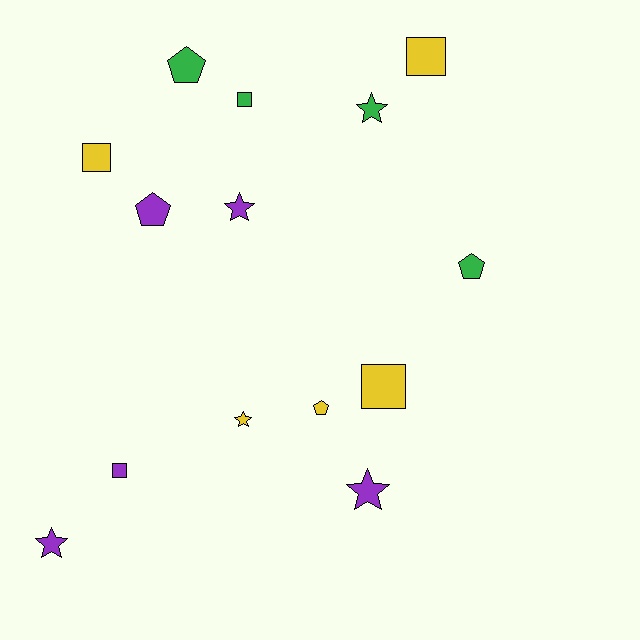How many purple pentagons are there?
There is 1 purple pentagon.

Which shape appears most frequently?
Square, with 5 objects.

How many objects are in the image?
There are 14 objects.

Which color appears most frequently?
Yellow, with 5 objects.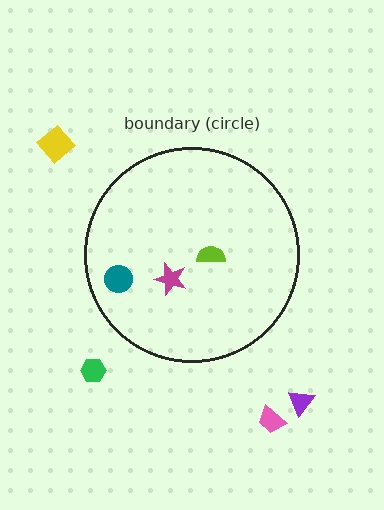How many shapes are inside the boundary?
3 inside, 4 outside.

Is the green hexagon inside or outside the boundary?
Outside.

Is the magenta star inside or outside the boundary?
Inside.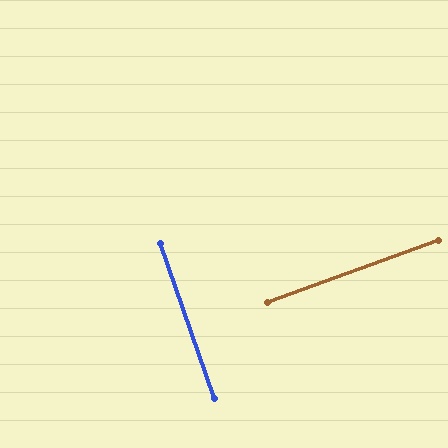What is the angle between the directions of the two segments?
Approximately 89 degrees.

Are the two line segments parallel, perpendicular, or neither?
Perpendicular — they meet at approximately 89°.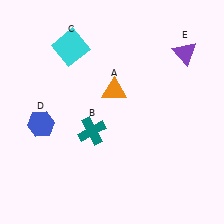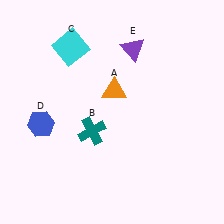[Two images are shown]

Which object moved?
The purple triangle (E) moved left.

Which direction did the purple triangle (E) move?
The purple triangle (E) moved left.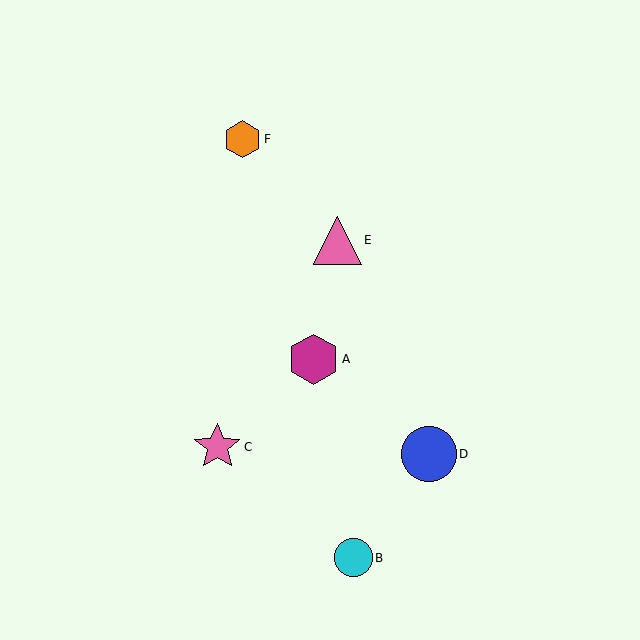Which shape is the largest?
The blue circle (labeled D) is the largest.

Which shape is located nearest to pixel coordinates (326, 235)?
The pink triangle (labeled E) at (337, 240) is nearest to that location.